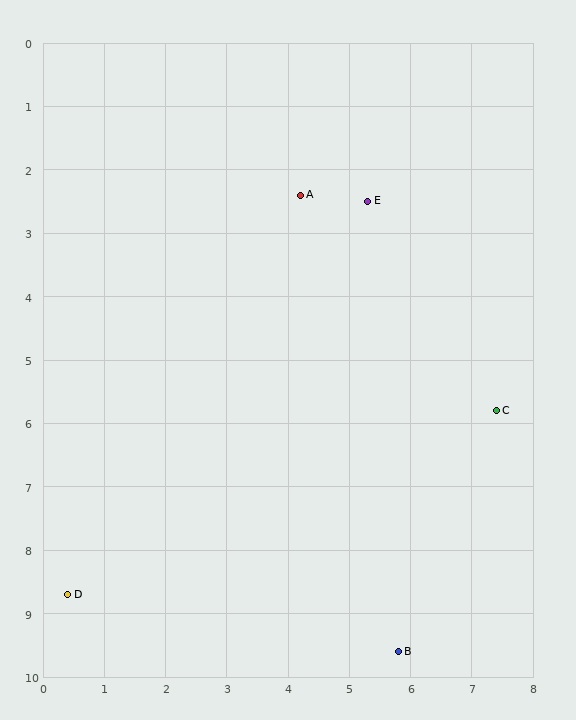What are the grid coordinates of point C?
Point C is at approximately (7.4, 5.8).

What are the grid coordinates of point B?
Point B is at approximately (5.8, 9.6).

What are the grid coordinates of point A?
Point A is at approximately (4.2, 2.4).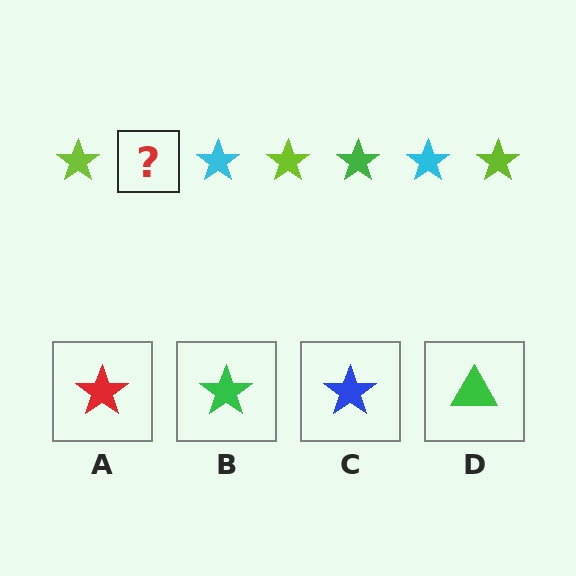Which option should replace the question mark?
Option B.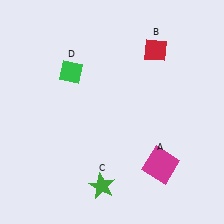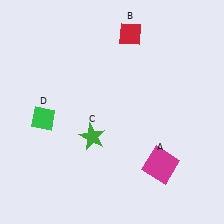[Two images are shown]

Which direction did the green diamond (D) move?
The green diamond (D) moved down.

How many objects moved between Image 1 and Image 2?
3 objects moved between the two images.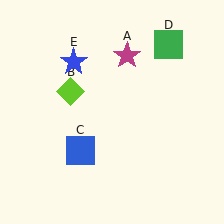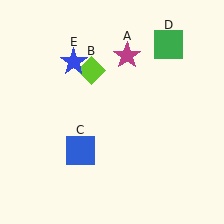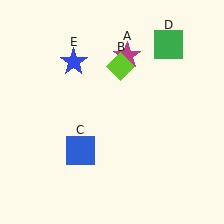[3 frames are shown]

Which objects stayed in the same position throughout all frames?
Magenta star (object A) and blue square (object C) and green square (object D) and blue star (object E) remained stationary.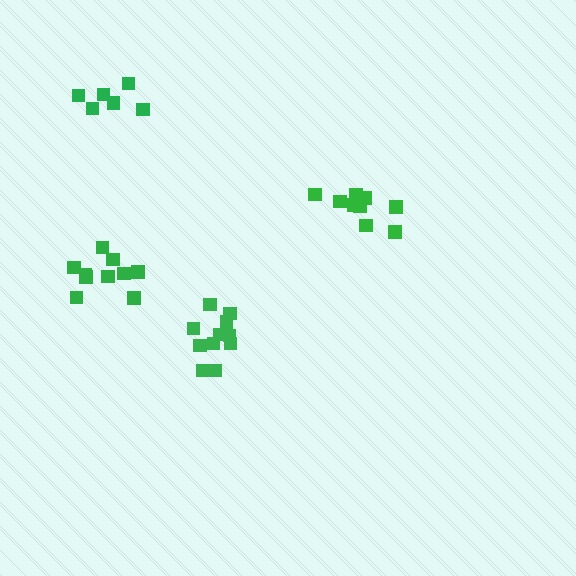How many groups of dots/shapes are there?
There are 4 groups.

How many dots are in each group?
Group 1: 10 dots, Group 2: 11 dots, Group 3: 10 dots, Group 4: 7 dots (38 total).